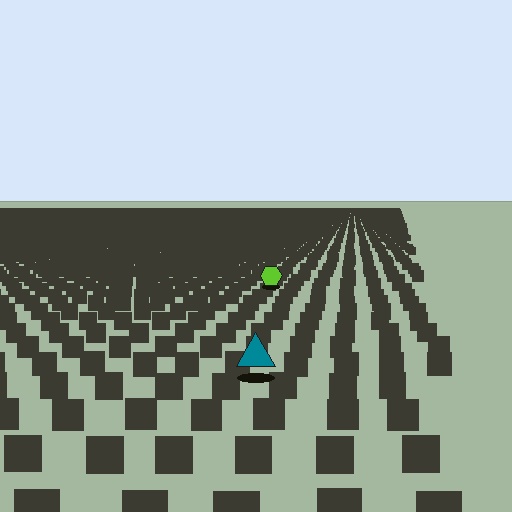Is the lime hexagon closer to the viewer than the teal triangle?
No. The teal triangle is closer — you can tell from the texture gradient: the ground texture is coarser near it.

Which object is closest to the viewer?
The teal triangle is closest. The texture marks near it are larger and more spread out.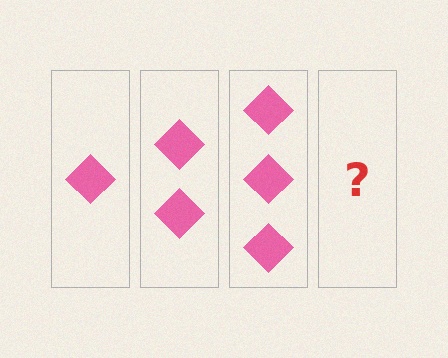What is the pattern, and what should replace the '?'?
The pattern is that each step adds one more diamond. The '?' should be 4 diamonds.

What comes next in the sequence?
The next element should be 4 diamonds.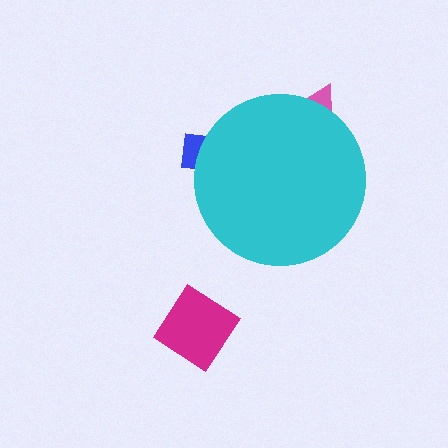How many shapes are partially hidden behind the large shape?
2 shapes are partially hidden.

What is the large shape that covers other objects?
A cyan circle.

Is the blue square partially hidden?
Yes, the blue square is partially hidden behind the cyan circle.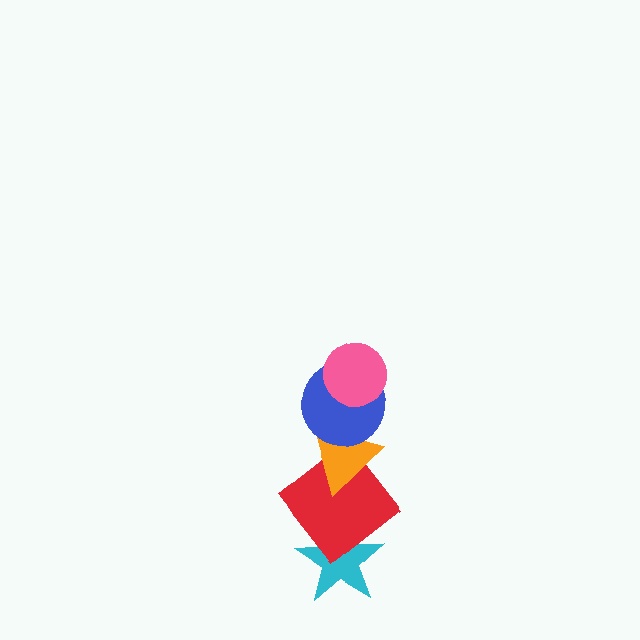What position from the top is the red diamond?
The red diamond is 4th from the top.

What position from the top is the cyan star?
The cyan star is 5th from the top.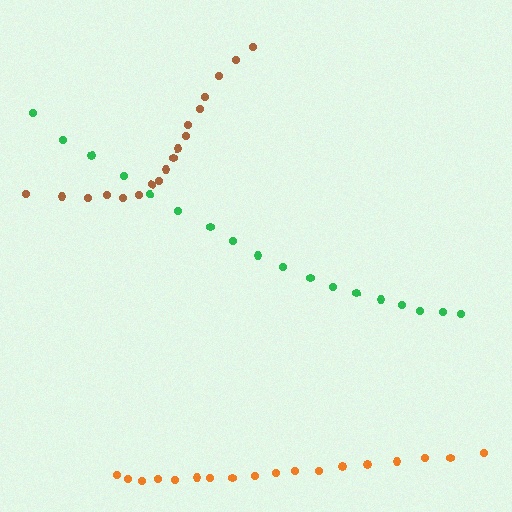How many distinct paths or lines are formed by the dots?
There are 3 distinct paths.